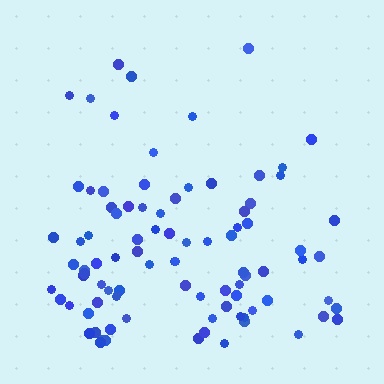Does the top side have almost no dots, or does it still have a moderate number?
Still a moderate number, just noticeably fewer than the bottom.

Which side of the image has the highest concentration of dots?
The bottom.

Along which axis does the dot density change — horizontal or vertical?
Vertical.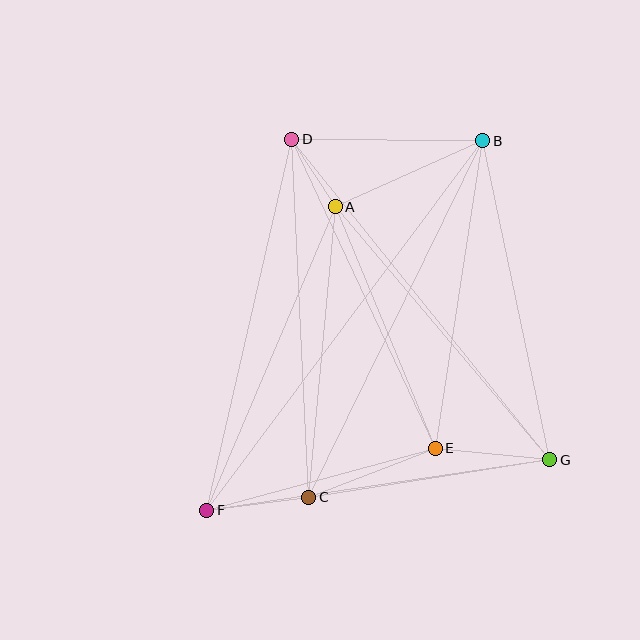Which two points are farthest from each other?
Points B and F are farthest from each other.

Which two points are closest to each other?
Points A and D are closest to each other.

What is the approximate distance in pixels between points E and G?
The distance between E and G is approximately 115 pixels.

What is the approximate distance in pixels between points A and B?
The distance between A and B is approximately 162 pixels.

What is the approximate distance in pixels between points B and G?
The distance between B and G is approximately 326 pixels.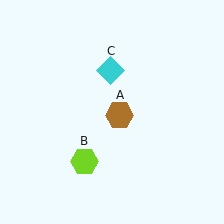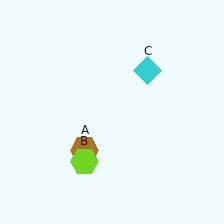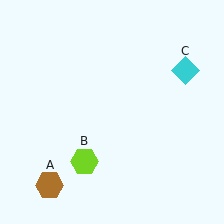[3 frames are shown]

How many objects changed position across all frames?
2 objects changed position: brown hexagon (object A), cyan diamond (object C).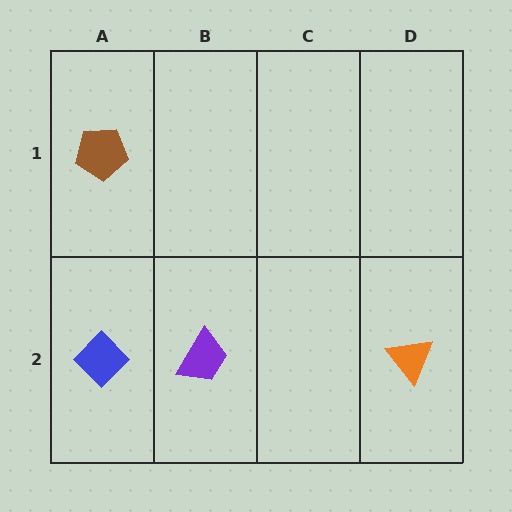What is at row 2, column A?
A blue diamond.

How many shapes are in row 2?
3 shapes.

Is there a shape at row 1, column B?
No, that cell is empty.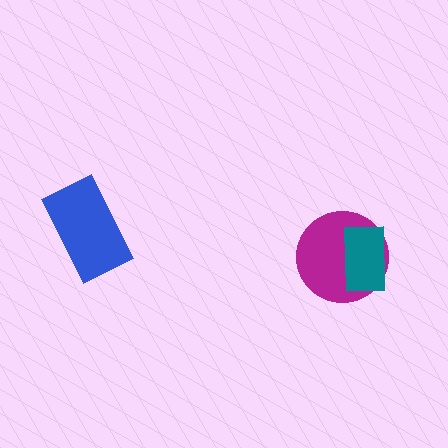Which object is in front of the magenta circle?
The teal rectangle is in front of the magenta circle.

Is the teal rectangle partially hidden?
No, no other shape covers it.